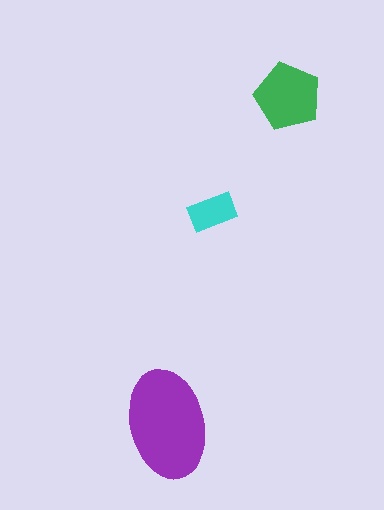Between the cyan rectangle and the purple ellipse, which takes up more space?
The purple ellipse.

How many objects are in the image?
There are 3 objects in the image.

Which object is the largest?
The purple ellipse.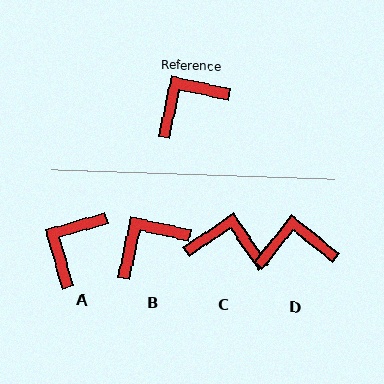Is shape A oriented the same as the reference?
No, it is off by about 27 degrees.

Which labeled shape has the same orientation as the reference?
B.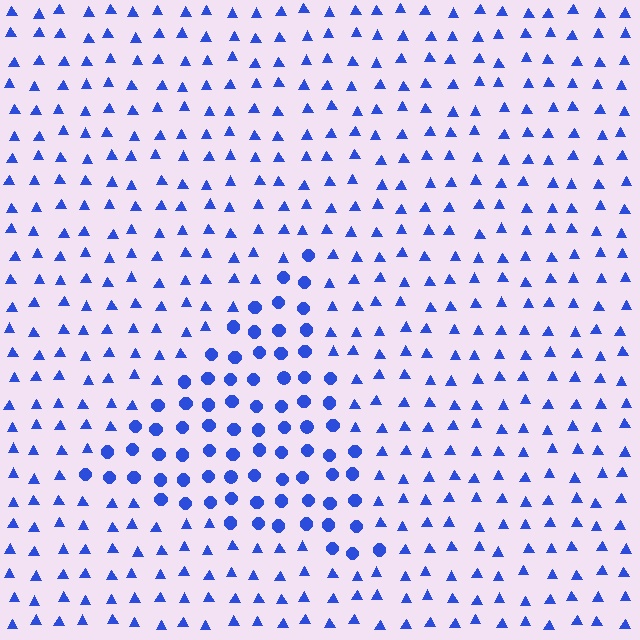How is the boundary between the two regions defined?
The boundary is defined by a change in element shape: circles inside vs. triangles outside. All elements share the same color and spacing.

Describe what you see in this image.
The image is filled with small blue elements arranged in a uniform grid. A triangle-shaped region contains circles, while the surrounding area contains triangles. The boundary is defined purely by the change in element shape.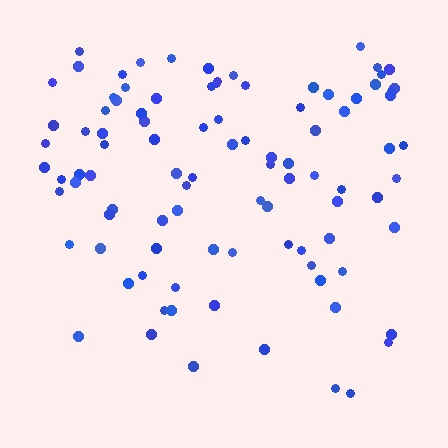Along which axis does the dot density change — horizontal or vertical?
Vertical.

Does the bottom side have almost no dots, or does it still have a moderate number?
Still a moderate number, just noticeably fewer than the top.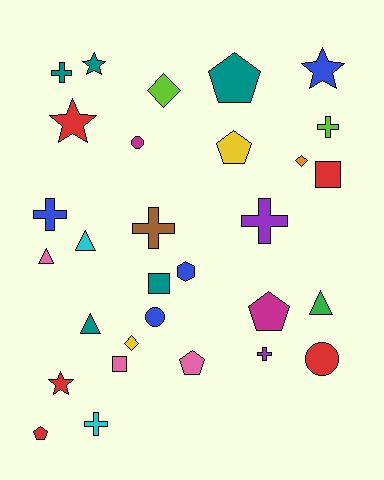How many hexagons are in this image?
There is 1 hexagon.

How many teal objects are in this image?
There are 5 teal objects.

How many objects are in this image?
There are 30 objects.